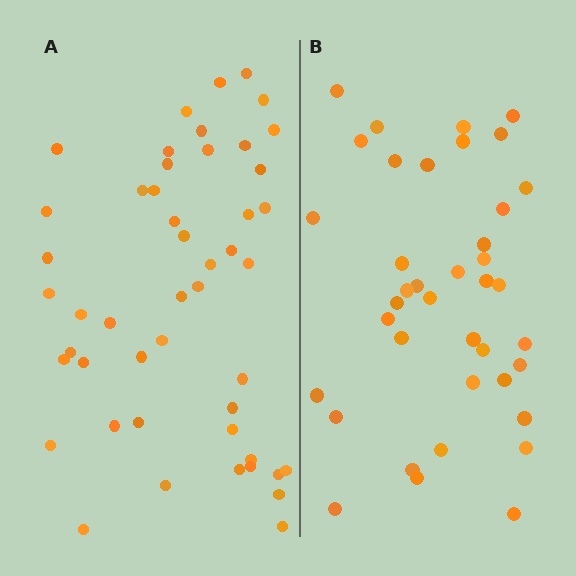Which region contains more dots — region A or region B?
Region A (the left region) has more dots.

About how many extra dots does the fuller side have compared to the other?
Region A has roughly 8 or so more dots than region B.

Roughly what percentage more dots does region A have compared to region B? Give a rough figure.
About 25% more.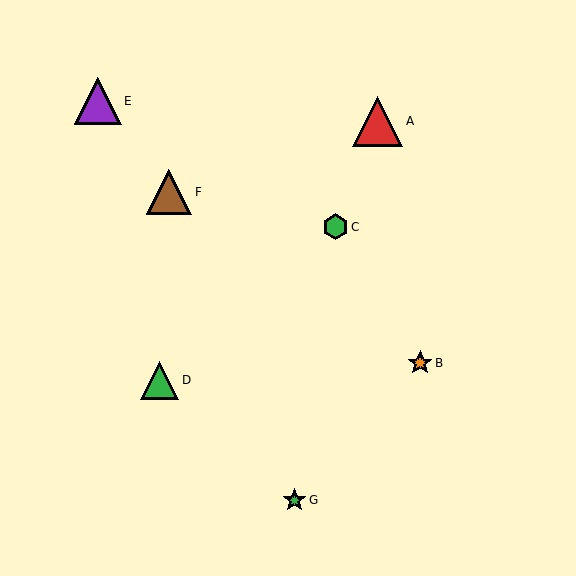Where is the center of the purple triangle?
The center of the purple triangle is at (98, 101).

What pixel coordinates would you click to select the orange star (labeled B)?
Click at (420, 363) to select the orange star B.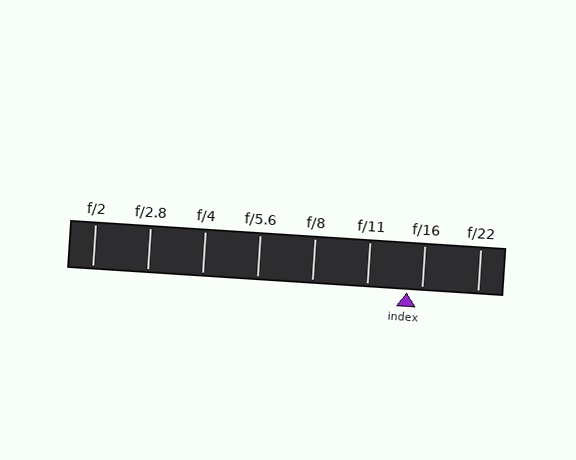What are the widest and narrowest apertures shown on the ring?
The widest aperture shown is f/2 and the narrowest is f/22.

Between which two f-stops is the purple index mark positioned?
The index mark is between f/11 and f/16.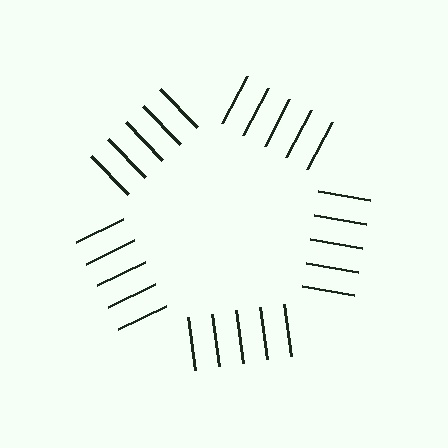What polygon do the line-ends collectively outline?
An illusory pentagon — the line segments terminate on its edges but no continuous stroke is drawn.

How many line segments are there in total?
25 — 5 along each of the 5 edges.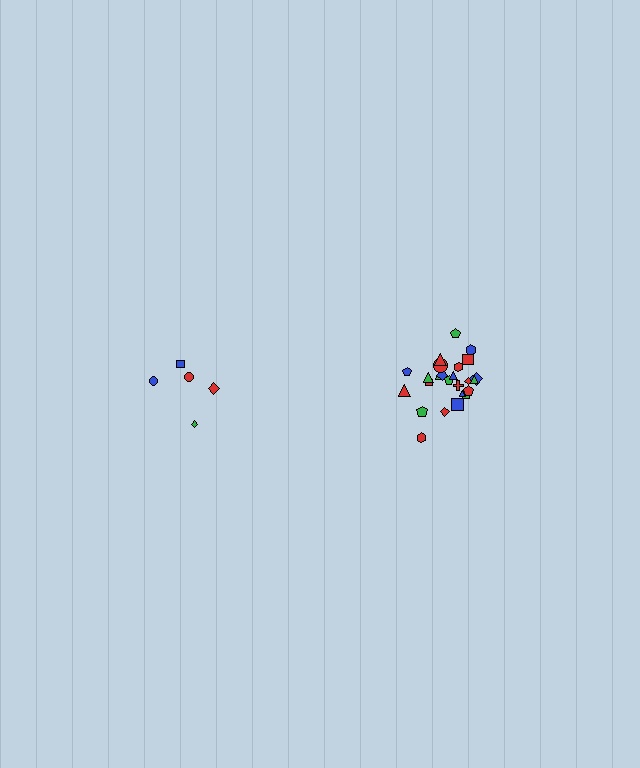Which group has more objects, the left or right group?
The right group.